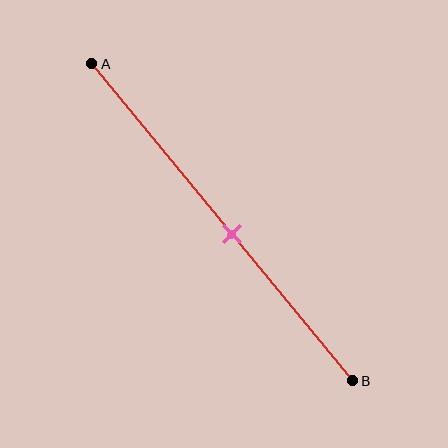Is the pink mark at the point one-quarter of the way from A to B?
No, the mark is at about 55% from A, not at the 25% one-quarter point.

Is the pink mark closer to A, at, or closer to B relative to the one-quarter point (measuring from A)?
The pink mark is closer to point B than the one-quarter point of segment AB.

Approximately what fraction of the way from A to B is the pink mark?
The pink mark is approximately 55% of the way from A to B.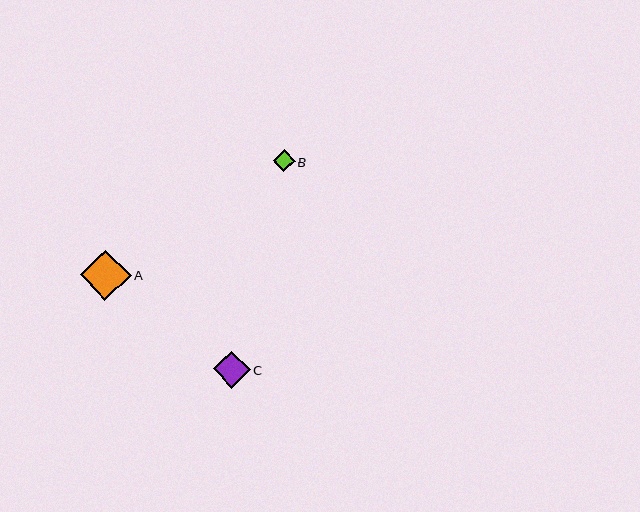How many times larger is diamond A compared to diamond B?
Diamond A is approximately 2.3 times the size of diamond B.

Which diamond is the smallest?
Diamond B is the smallest with a size of approximately 22 pixels.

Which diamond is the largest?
Diamond A is the largest with a size of approximately 50 pixels.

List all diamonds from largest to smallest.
From largest to smallest: A, C, B.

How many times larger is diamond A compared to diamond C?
Diamond A is approximately 1.4 times the size of diamond C.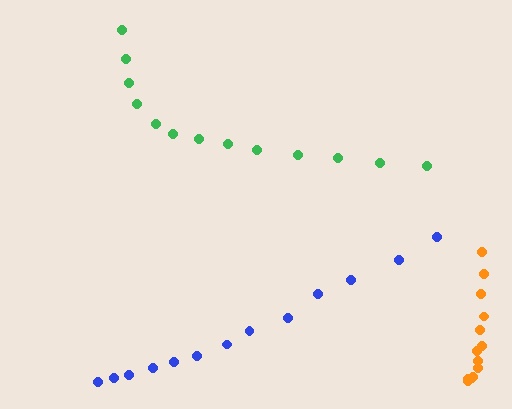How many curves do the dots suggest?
There are 3 distinct paths.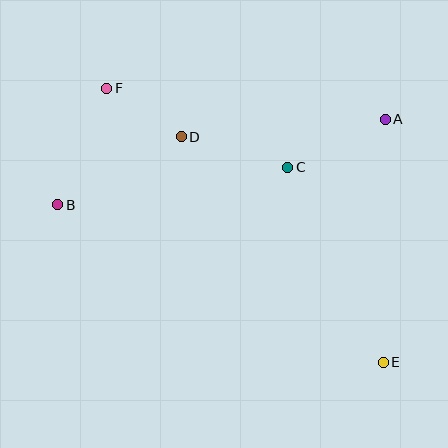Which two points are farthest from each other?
Points E and F are farthest from each other.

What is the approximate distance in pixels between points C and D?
The distance between C and D is approximately 111 pixels.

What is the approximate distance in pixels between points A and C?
The distance between A and C is approximately 109 pixels.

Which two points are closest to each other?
Points D and F are closest to each other.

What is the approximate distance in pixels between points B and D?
The distance between B and D is approximately 141 pixels.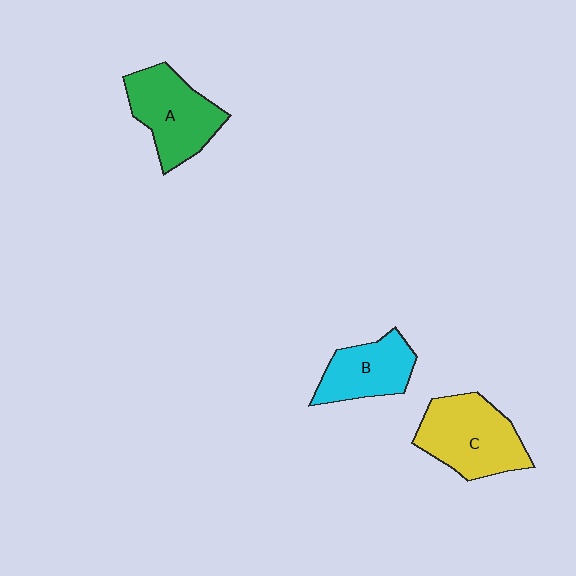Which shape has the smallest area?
Shape B (cyan).